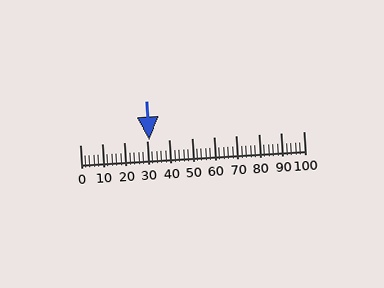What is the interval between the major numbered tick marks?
The major tick marks are spaced 10 units apart.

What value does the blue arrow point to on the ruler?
The blue arrow points to approximately 31.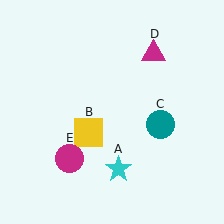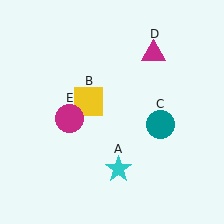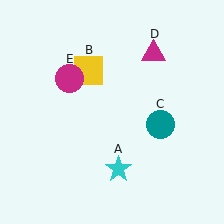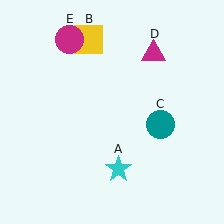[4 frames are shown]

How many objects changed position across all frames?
2 objects changed position: yellow square (object B), magenta circle (object E).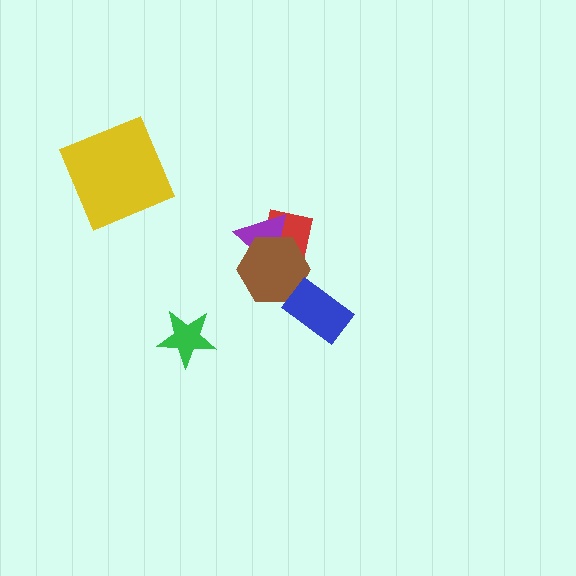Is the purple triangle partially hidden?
Yes, it is partially covered by another shape.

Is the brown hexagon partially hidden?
Yes, it is partially covered by another shape.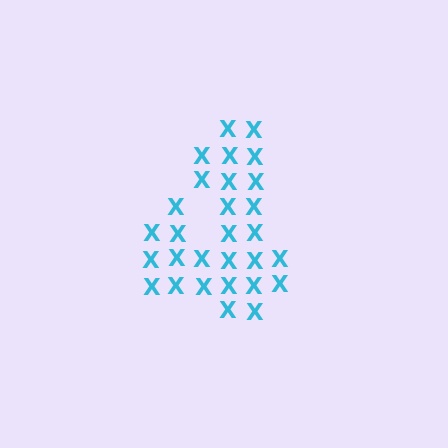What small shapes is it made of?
It is made of small letter X's.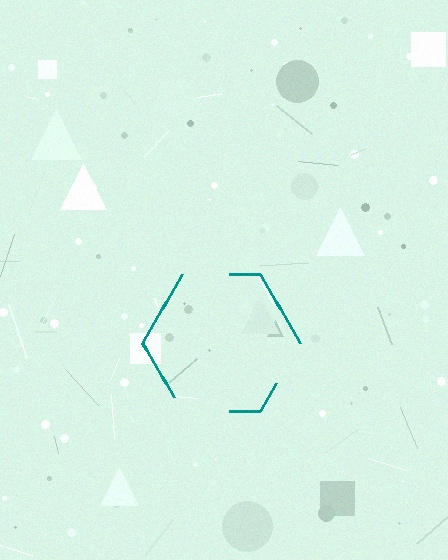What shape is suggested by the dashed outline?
The dashed outline suggests a hexagon.